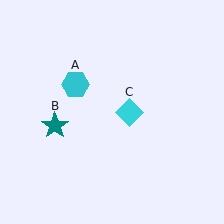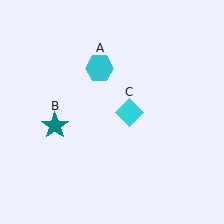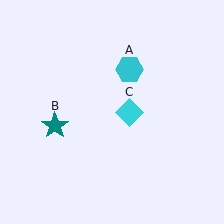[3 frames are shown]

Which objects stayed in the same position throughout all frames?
Teal star (object B) and cyan diamond (object C) remained stationary.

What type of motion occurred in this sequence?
The cyan hexagon (object A) rotated clockwise around the center of the scene.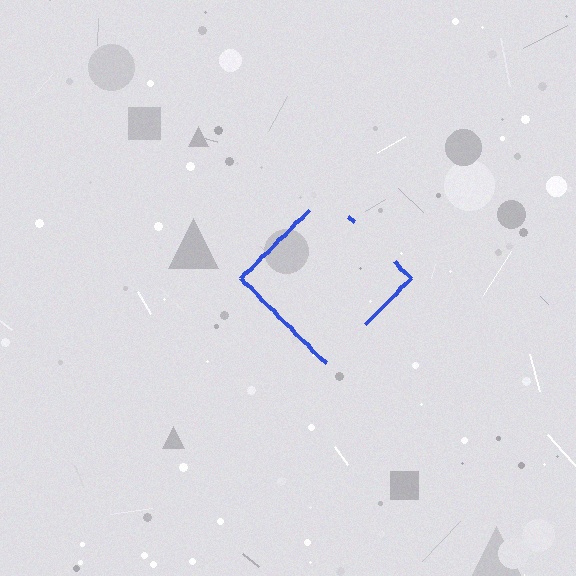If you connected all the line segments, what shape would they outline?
They would outline a diamond.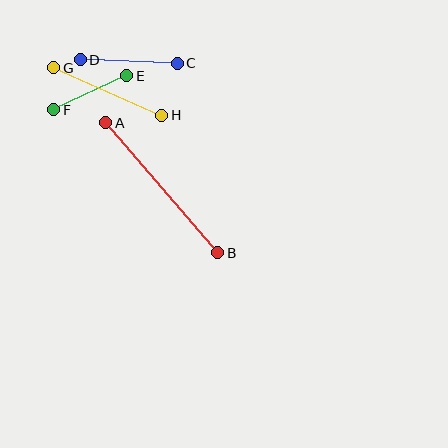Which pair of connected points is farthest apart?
Points A and B are farthest apart.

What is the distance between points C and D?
The distance is approximately 97 pixels.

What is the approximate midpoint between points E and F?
The midpoint is at approximately (90, 93) pixels.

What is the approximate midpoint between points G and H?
The midpoint is at approximately (108, 91) pixels.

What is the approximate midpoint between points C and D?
The midpoint is at approximately (129, 61) pixels.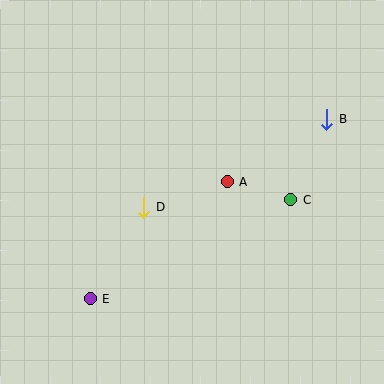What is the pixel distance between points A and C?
The distance between A and C is 66 pixels.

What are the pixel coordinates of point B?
Point B is at (327, 119).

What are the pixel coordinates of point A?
Point A is at (227, 182).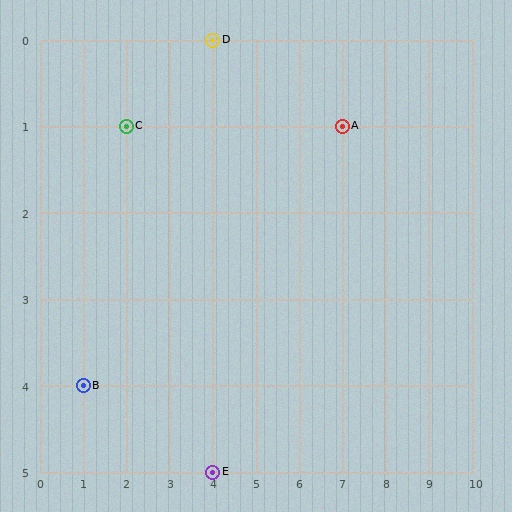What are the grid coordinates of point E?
Point E is at grid coordinates (4, 5).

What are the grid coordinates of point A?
Point A is at grid coordinates (7, 1).